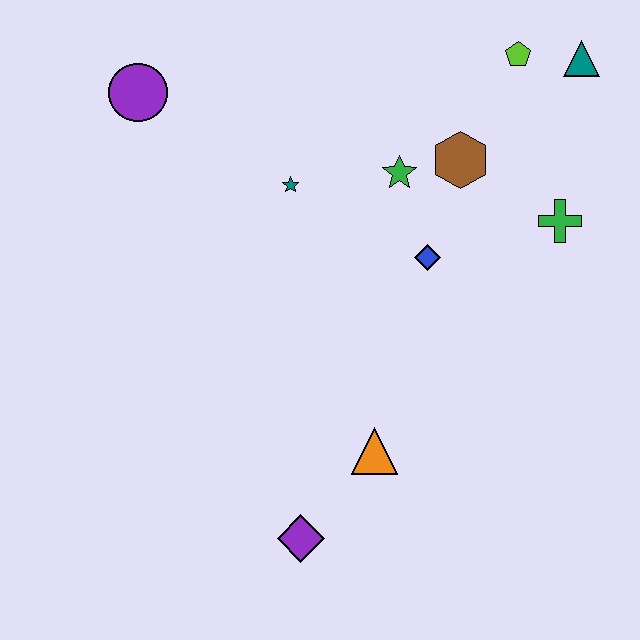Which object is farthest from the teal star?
The purple diamond is farthest from the teal star.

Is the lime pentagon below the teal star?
No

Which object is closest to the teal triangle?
The lime pentagon is closest to the teal triangle.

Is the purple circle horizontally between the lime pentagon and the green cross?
No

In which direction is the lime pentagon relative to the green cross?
The lime pentagon is above the green cross.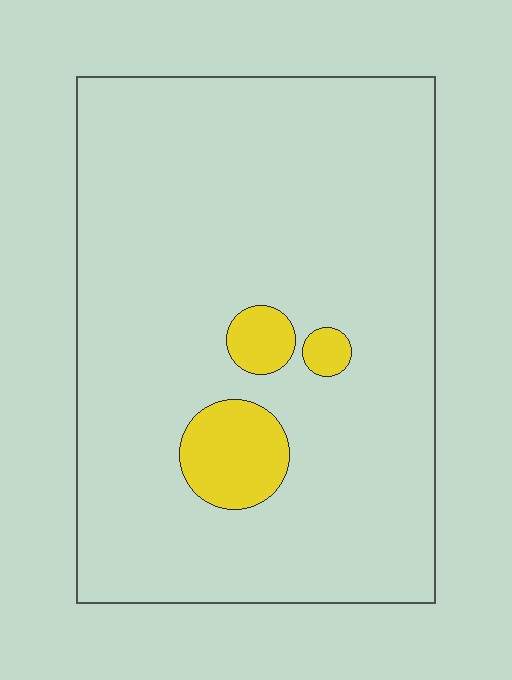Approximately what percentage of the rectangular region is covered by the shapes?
Approximately 10%.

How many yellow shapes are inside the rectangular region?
3.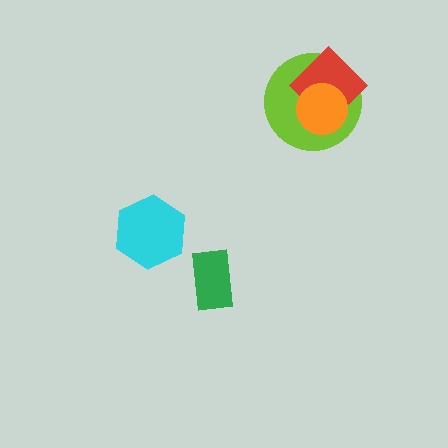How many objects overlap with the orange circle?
2 objects overlap with the orange circle.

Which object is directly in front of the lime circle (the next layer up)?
The red diamond is directly in front of the lime circle.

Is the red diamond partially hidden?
Yes, it is partially covered by another shape.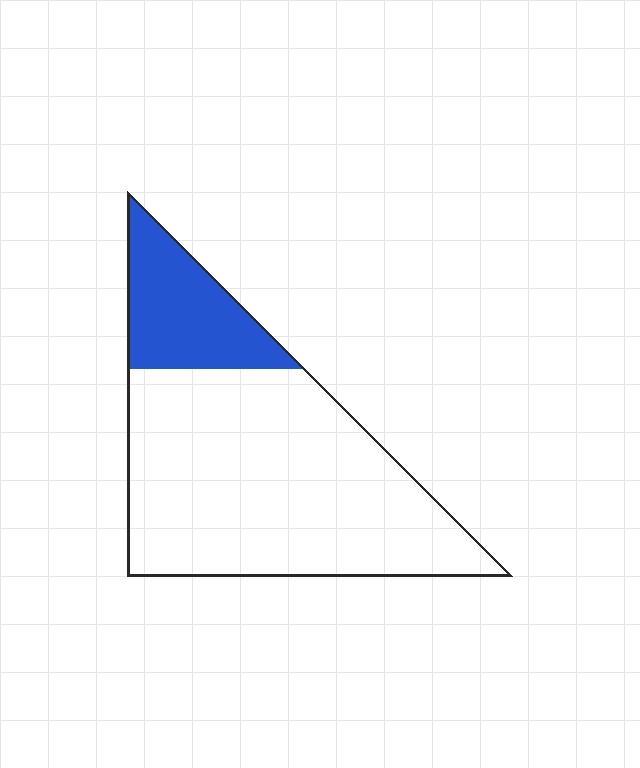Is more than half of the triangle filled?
No.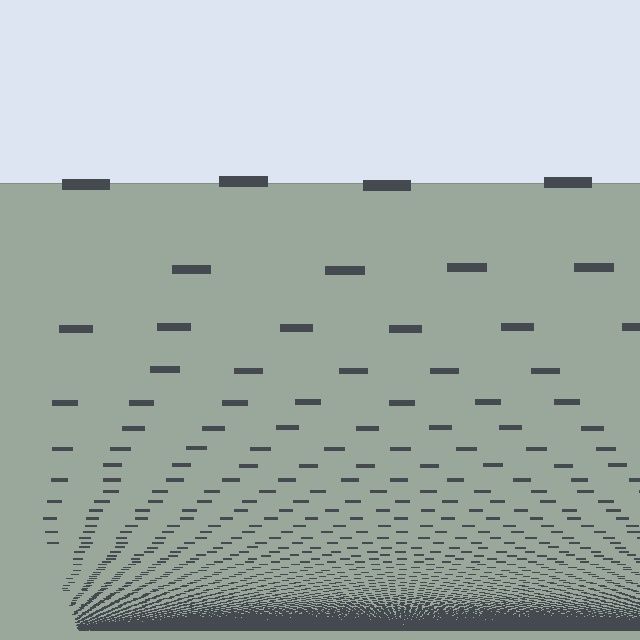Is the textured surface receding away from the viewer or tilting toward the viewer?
The surface appears to tilt toward the viewer. Texture elements get larger and sparser toward the top.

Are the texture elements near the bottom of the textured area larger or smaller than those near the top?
Smaller. The gradient is inverted — elements near the bottom are smaller and denser.